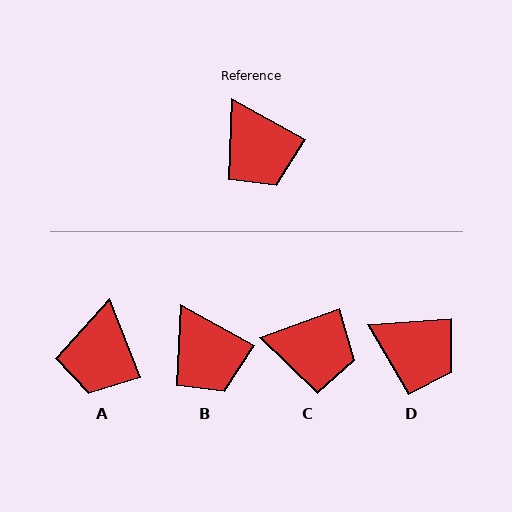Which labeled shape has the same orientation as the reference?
B.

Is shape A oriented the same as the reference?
No, it is off by about 40 degrees.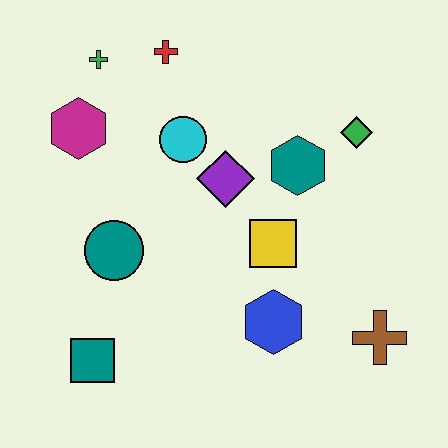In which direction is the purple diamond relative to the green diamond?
The purple diamond is to the left of the green diamond.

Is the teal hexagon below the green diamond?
Yes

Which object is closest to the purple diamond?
The cyan circle is closest to the purple diamond.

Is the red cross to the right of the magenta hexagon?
Yes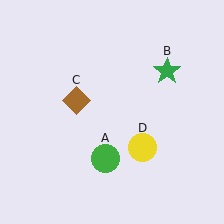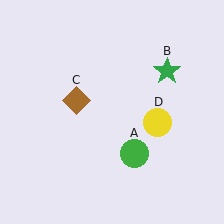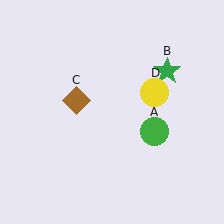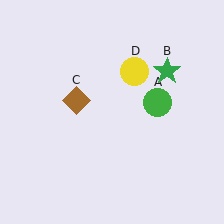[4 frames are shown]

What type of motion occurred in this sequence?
The green circle (object A), yellow circle (object D) rotated counterclockwise around the center of the scene.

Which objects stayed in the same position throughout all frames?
Green star (object B) and brown diamond (object C) remained stationary.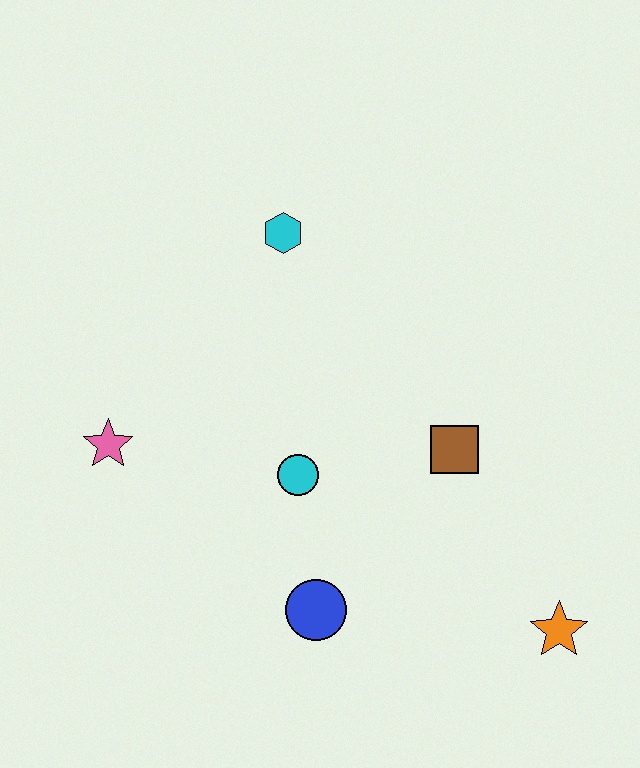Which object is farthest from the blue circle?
The cyan hexagon is farthest from the blue circle.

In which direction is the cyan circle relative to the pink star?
The cyan circle is to the right of the pink star.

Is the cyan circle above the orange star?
Yes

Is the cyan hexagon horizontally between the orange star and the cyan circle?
No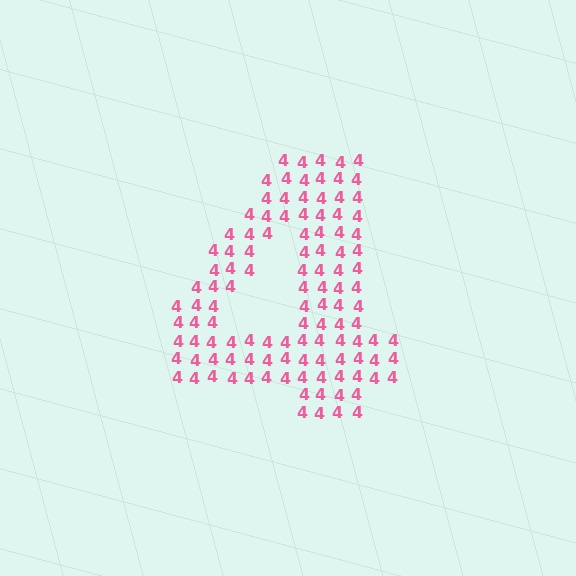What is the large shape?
The large shape is the digit 4.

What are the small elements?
The small elements are digit 4's.